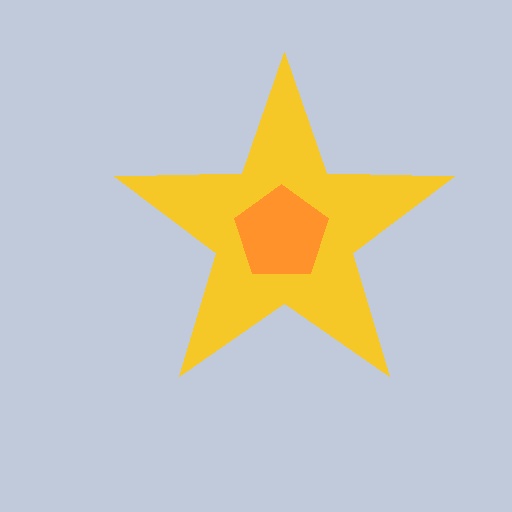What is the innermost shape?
The orange pentagon.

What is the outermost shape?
The yellow star.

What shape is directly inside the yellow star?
The orange pentagon.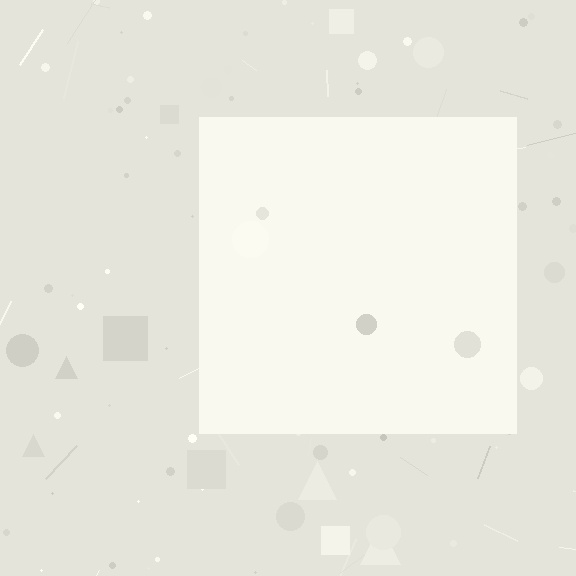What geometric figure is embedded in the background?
A square is embedded in the background.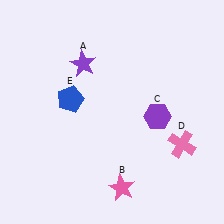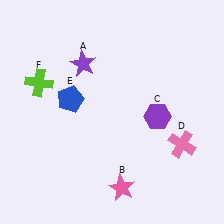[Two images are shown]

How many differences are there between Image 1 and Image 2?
There is 1 difference between the two images.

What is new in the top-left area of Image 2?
A lime cross (F) was added in the top-left area of Image 2.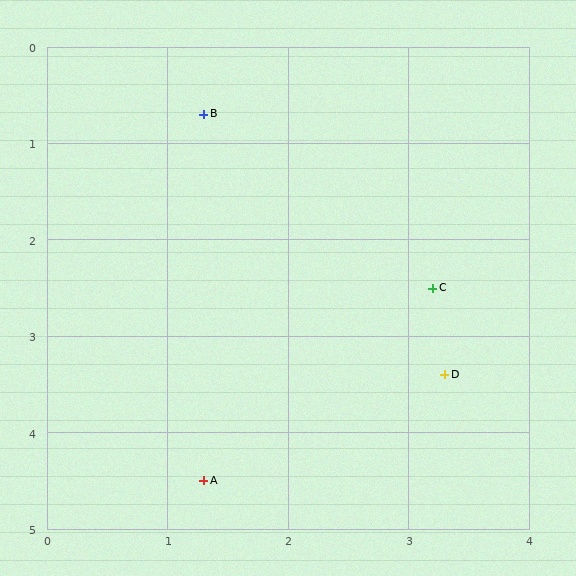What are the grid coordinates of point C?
Point C is at approximately (3.2, 2.5).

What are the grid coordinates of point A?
Point A is at approximately (1.3, 4.5).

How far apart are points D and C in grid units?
Points D and C are about 0.9 grid units apart.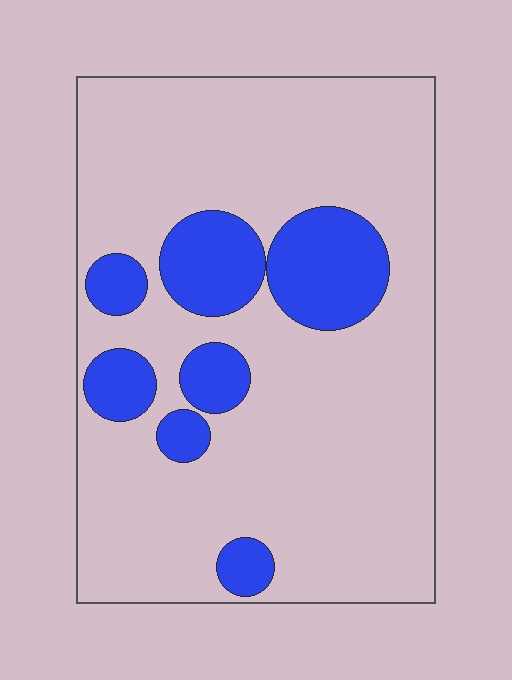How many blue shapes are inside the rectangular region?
7.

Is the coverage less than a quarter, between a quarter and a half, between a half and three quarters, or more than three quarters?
Less than a quarter.